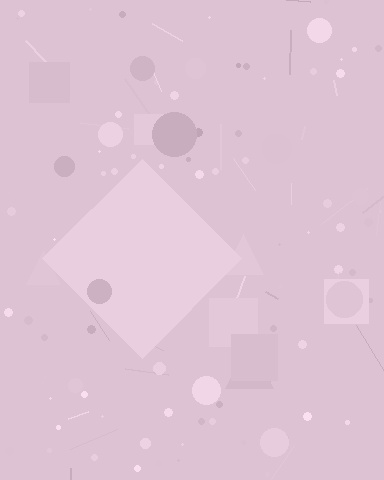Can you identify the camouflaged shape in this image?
The camouflaged shape is a diamond.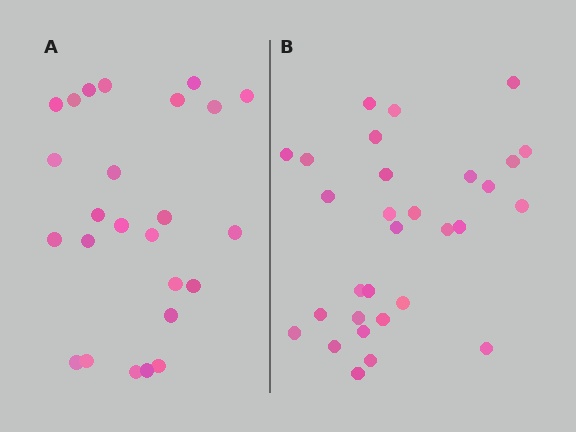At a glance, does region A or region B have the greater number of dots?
Region B (the right region) has more dots.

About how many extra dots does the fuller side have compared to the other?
Region B has about 5 more dots than region A.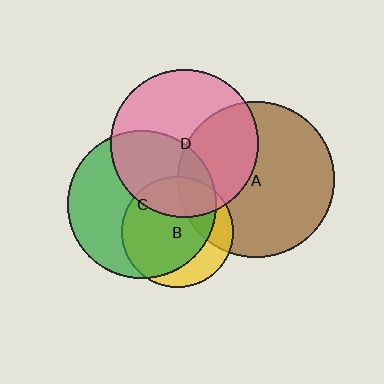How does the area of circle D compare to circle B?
Approximately 1.7 times.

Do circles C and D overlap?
Yes.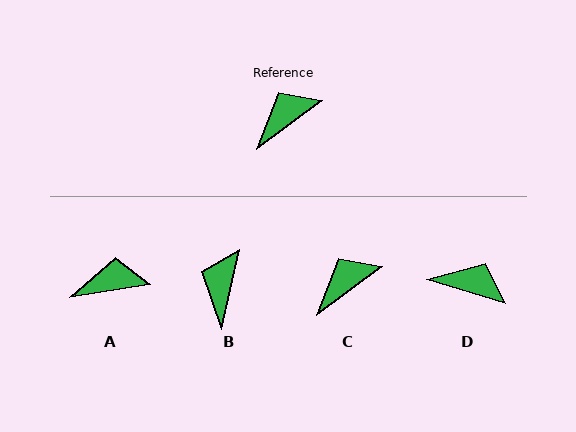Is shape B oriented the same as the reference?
No, it is off by about 41 degrees.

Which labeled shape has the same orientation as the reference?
C.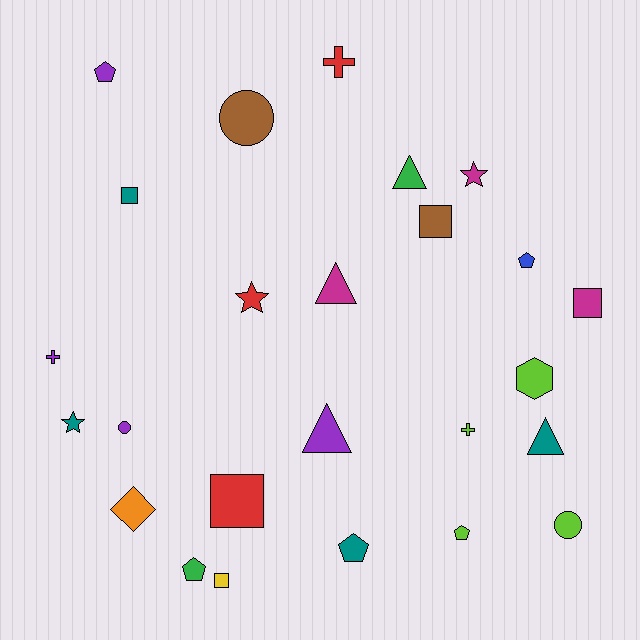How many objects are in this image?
There are 25 objects.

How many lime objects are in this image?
There are 4 lime objects.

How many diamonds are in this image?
There is 1 diamond.